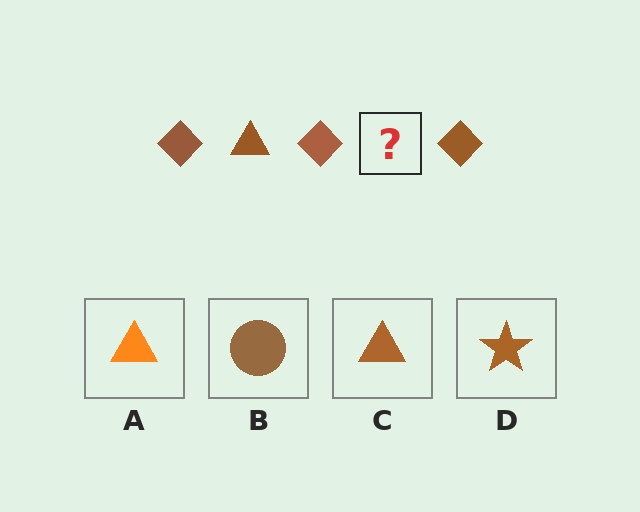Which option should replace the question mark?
Option C.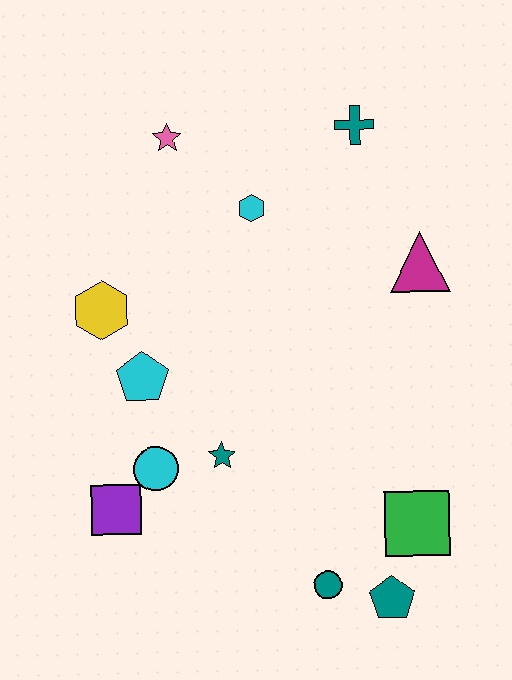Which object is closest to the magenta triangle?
The teal cross is closest to the magenta triangle.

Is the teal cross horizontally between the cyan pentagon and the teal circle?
No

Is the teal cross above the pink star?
Yes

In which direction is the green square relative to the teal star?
The green square is to the right of the teal star.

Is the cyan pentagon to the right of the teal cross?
No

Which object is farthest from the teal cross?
The teal pentagon is farthest from the teal cross.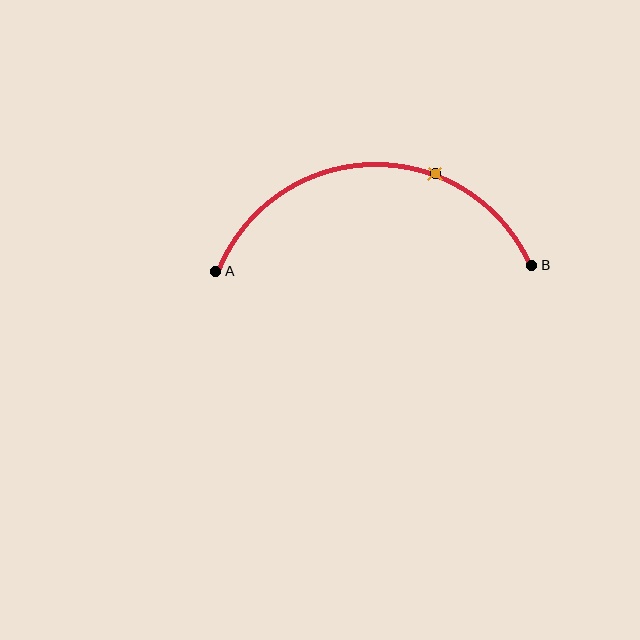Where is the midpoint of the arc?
The arc midpoint is the point on the curve farthest from the straight line joining A and B. It sits above that line.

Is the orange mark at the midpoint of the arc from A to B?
No. The orange mark lies on the arc but is closer to endpoint B. The arc midpoint would be at the point on the curve equidistant along the arc from both A and B.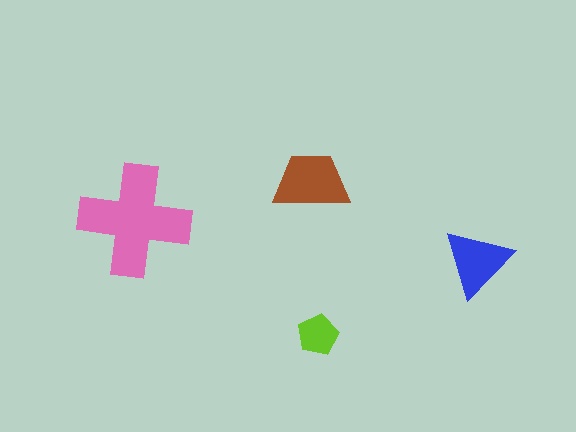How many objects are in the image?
There are 4 objects in the image.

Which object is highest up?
The brown trapezoid is topmost.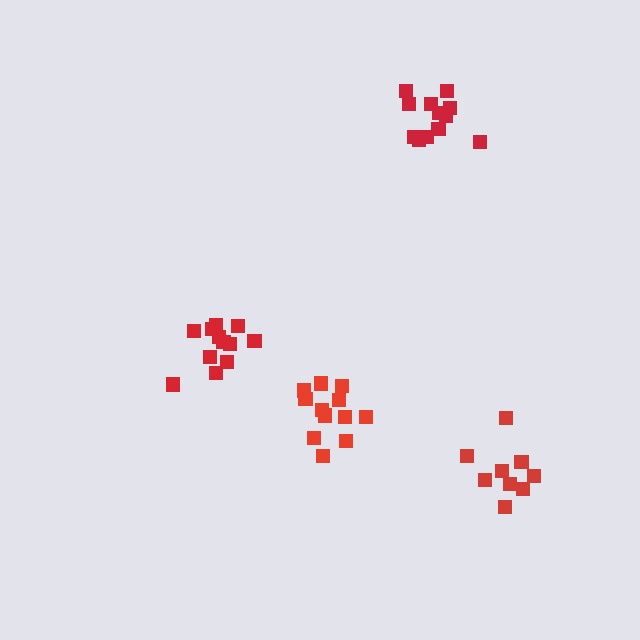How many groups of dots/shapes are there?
There are 4 groups.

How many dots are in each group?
Group 1: 13 dots, Group 2: 12 dots, Group 3: 9 dots, Group 4: 12 dots (46 total).